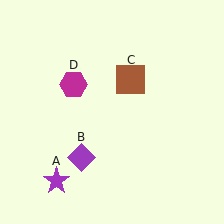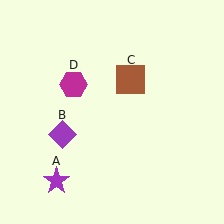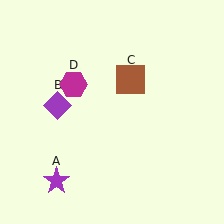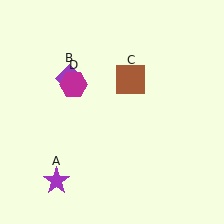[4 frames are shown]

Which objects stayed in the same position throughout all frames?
Purple star (object A) and brown square (object C) and magenta hexagon (object D) remained stationary.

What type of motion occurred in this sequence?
The purple diamond (object B) rotated clockwise around the center of the scene.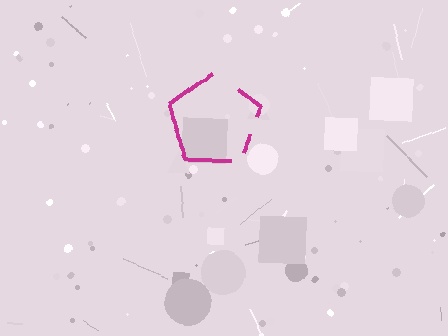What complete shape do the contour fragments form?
The contour fragments form a pentagon.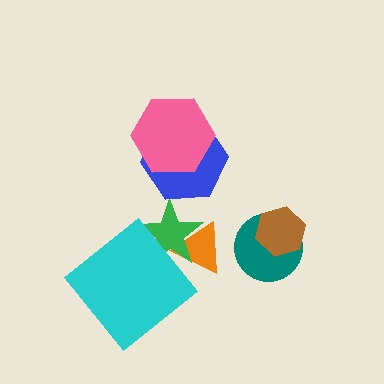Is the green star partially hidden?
Yes, it is partially covered by another shape.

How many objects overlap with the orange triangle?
1 object overlaps with the orange triangle.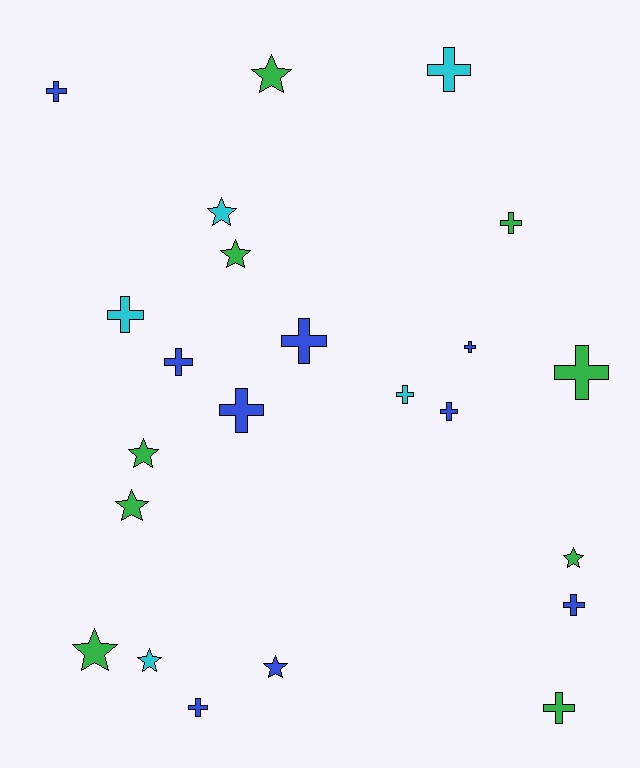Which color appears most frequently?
Green, with 9 objects.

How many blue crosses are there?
There are 8 blue crosses.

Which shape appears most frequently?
Cross, with 14 objects.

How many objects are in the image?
There are 23 objects.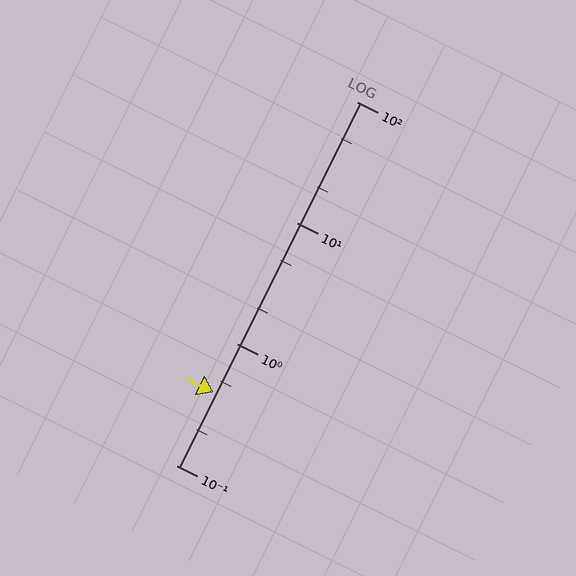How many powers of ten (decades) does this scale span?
The scale spans 3 decades, from 0.1 to 100.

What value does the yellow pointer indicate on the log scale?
The pointer indicates approximately 0.4.